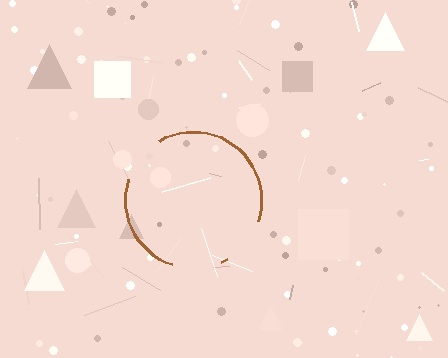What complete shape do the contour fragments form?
The contour fragments form a circle.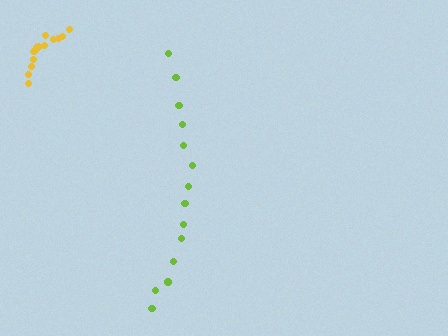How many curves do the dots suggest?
There are 2 distinct paths.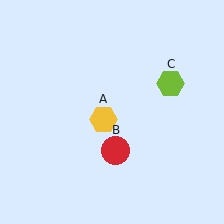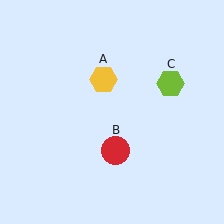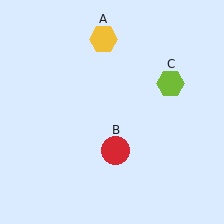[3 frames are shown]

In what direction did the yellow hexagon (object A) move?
The yellow hexagon (object A) moved up.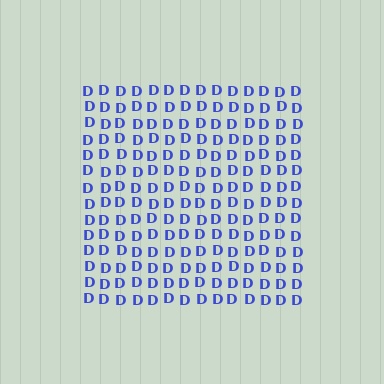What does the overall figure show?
The overall figure shows a square.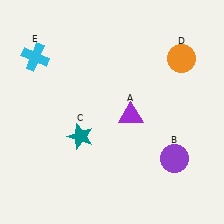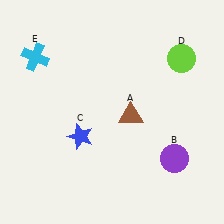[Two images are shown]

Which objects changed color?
A changed from purple to brown. C changed from teal to blue. D changed from orange to lime.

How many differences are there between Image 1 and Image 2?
There are 3 differences between the two images.